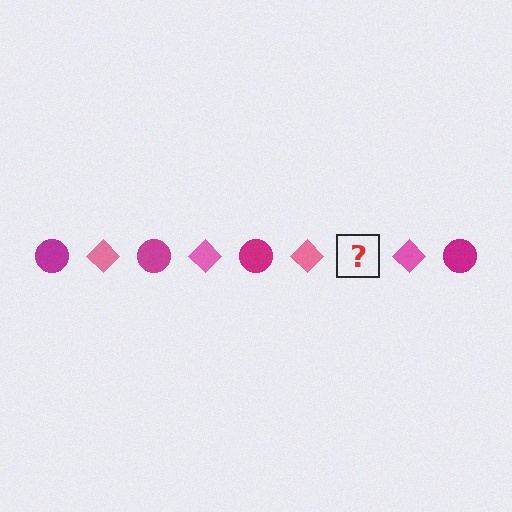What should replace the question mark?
The question mark should be replaced with a magenta circle.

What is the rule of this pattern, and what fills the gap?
The rule is that the pattern alternates between magenta circle and pink diamond. The gap should be filled with a magenta circle.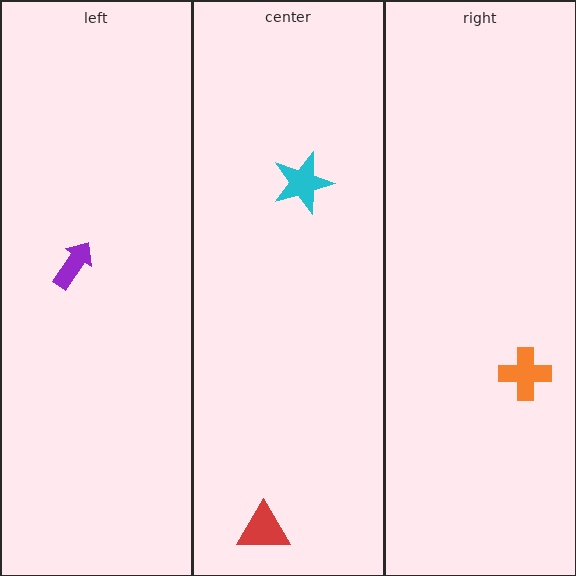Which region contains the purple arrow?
The left region.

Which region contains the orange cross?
The right region.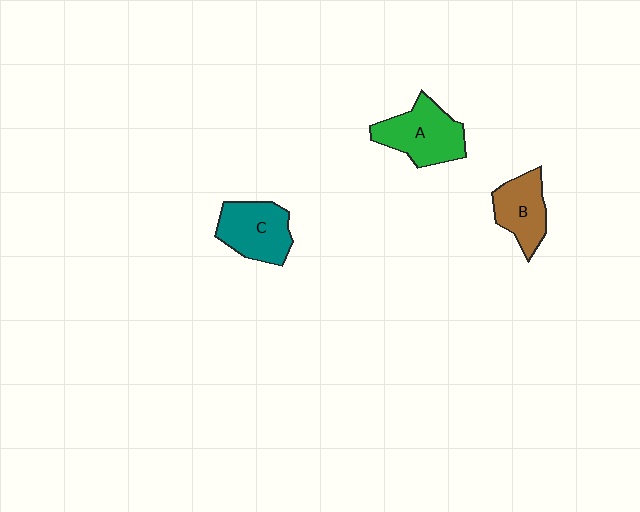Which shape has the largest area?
Shape A (green).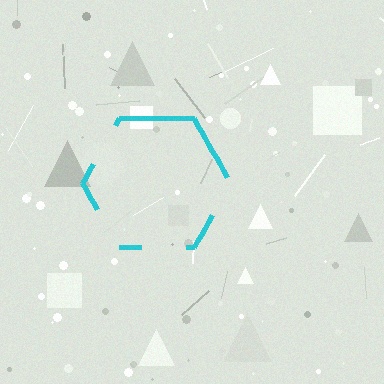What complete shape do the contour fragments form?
The contour fragments form a hexagon.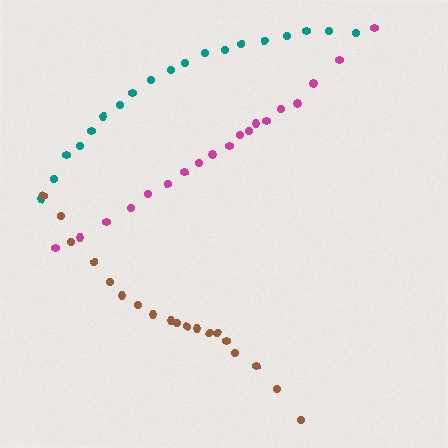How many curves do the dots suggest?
There are 3 distinct paths.